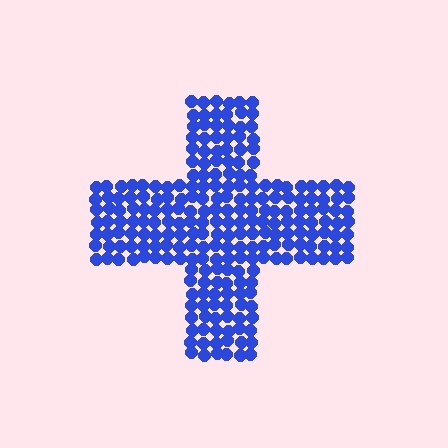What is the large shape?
The large shape is a cross.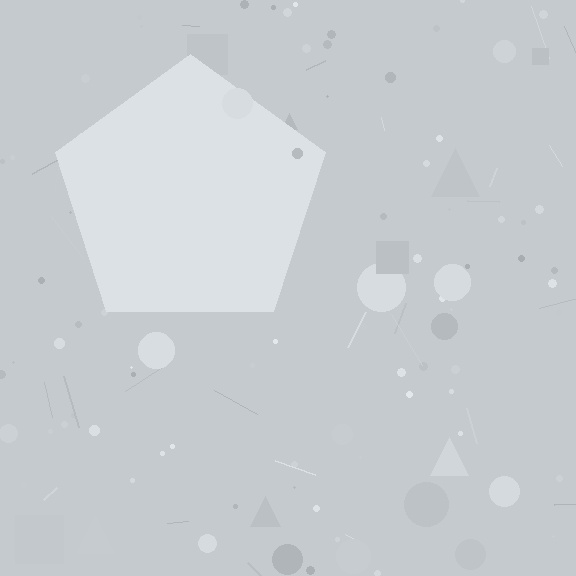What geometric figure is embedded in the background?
A pentagon is embedded in the background.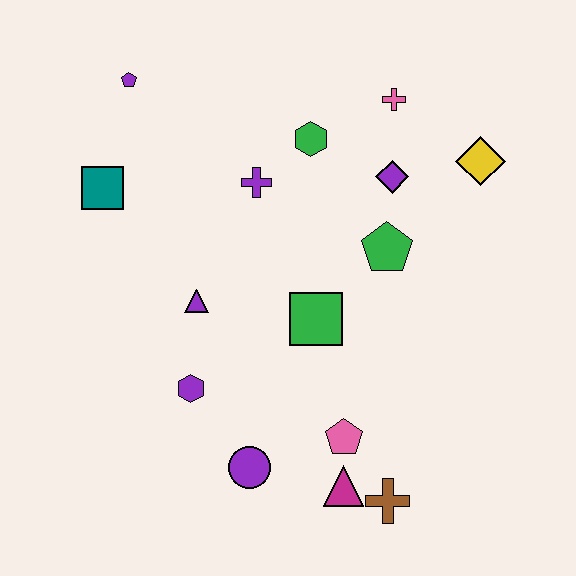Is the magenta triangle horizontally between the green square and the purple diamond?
Yes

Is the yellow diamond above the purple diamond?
Yes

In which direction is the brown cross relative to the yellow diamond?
The brown cross is below the yellow diamond.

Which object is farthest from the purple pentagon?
The brown cross is farthest from the purple pentagon.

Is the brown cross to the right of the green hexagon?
Yes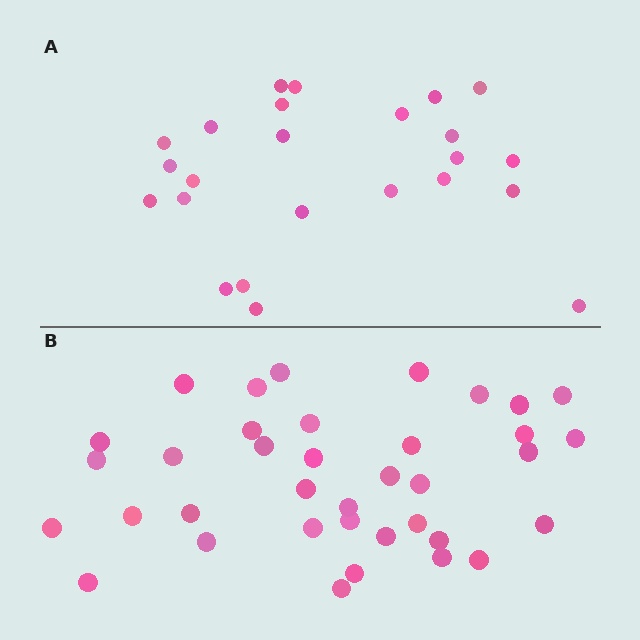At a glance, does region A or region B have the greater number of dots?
Region B (the bottom region) has more dots.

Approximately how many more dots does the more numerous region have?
Region B has approximately 15 more dots than region A.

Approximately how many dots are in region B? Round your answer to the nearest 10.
About 40 dots. (The exact count is 37, which rounds to 40.)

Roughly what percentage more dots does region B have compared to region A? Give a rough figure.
About 55% more.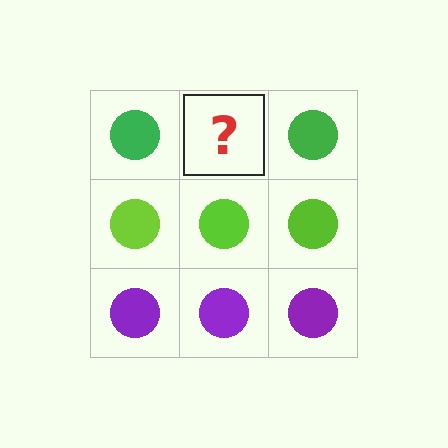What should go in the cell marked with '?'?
The missing cell should contain a green circle.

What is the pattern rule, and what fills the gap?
The rule is that each row has a consistent color. The gap should be filled with a green circle.